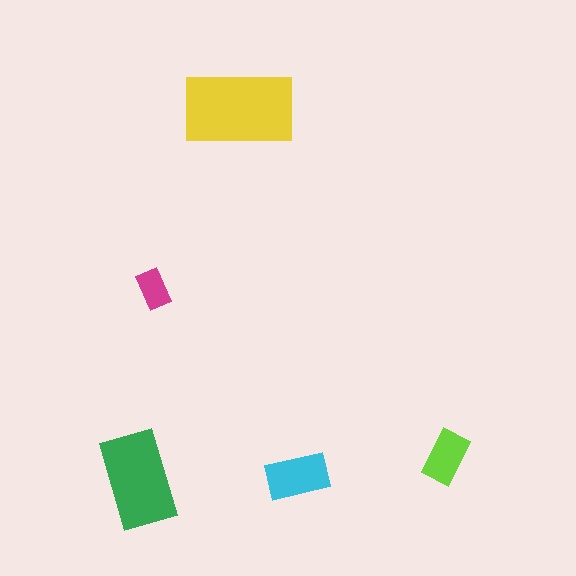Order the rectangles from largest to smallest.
the yellow one, the green one, the cyan one, the lime one, the magenta one.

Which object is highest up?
The yellow rectangle is topmost.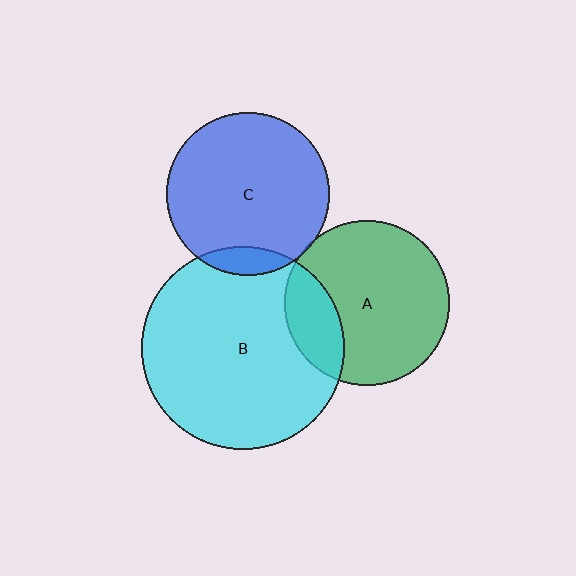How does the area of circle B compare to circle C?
Approximately 1.5 times.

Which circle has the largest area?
Circle B (cyan).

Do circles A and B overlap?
Yes.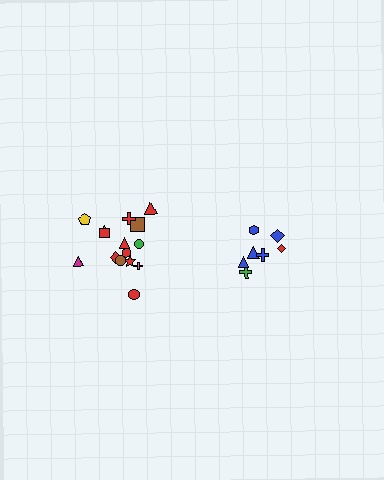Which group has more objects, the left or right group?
The left group.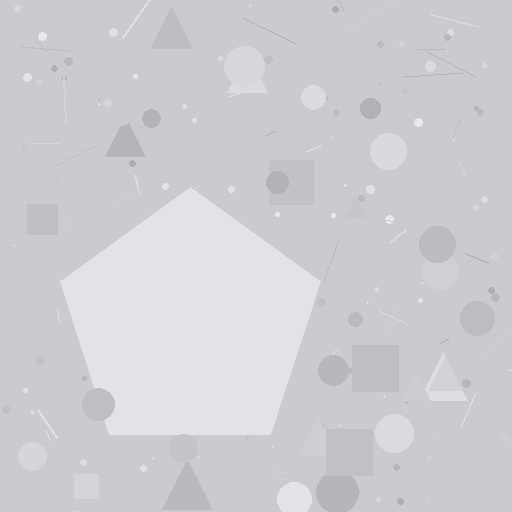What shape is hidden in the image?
A pentagon is hidden in the image.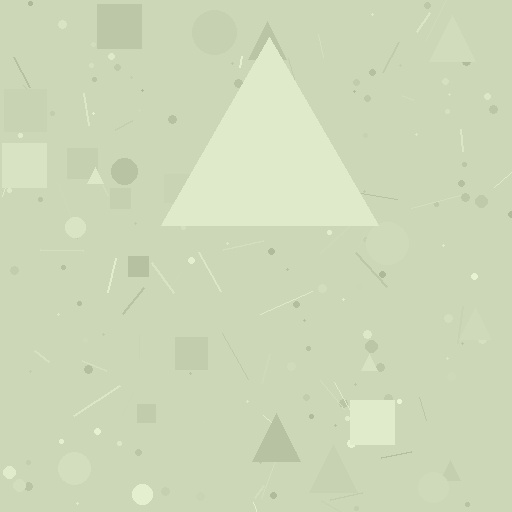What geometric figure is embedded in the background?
A triangle is embedded in the background.